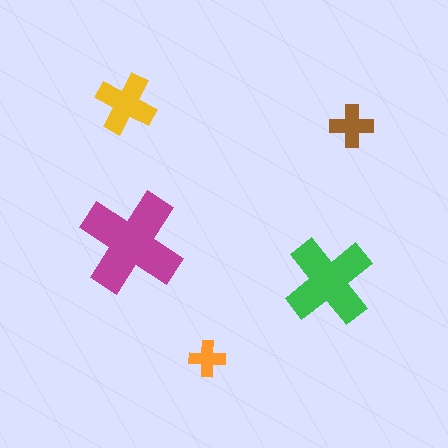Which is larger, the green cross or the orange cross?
The green one.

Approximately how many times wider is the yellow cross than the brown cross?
About 1.5 times wider.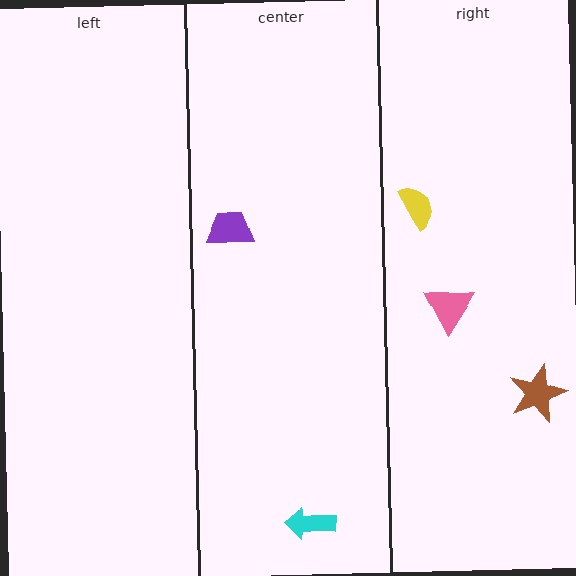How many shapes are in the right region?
3.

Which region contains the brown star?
The right region.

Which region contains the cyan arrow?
The center region.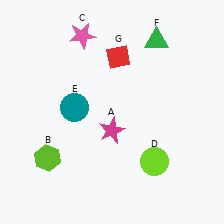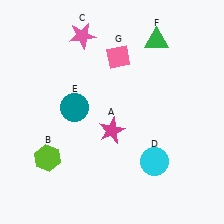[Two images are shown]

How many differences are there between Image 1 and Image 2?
There are 2 differences between the two images.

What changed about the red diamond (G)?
In Image 1, G is red. In Image 2, it changed to pink.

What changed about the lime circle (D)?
In Image 1, D is lime. In Image 2, it changed to cyan.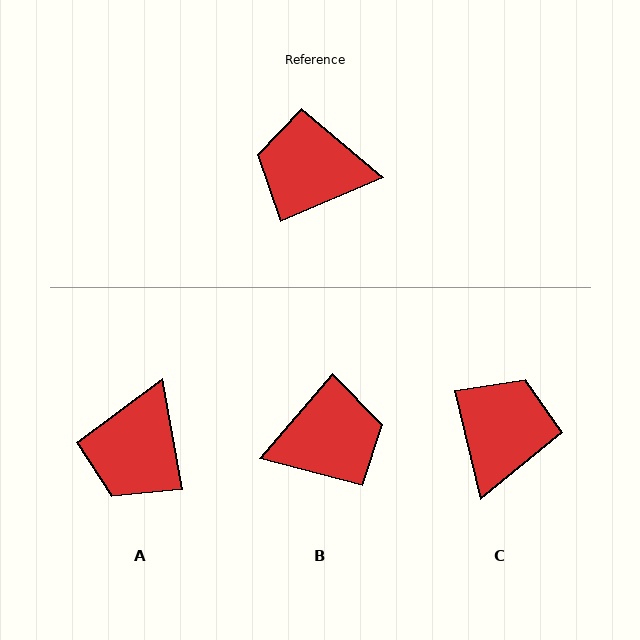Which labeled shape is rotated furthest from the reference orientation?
B, about 154 degrees away.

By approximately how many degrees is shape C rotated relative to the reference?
Approximately 100 degrees clockwise.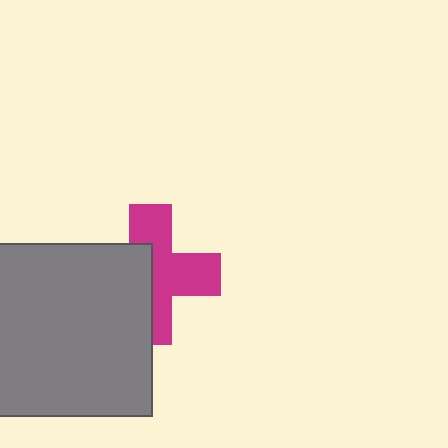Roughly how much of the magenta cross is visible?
About half of it is visible (roughly 55%).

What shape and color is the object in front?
The object in front is a gray square.